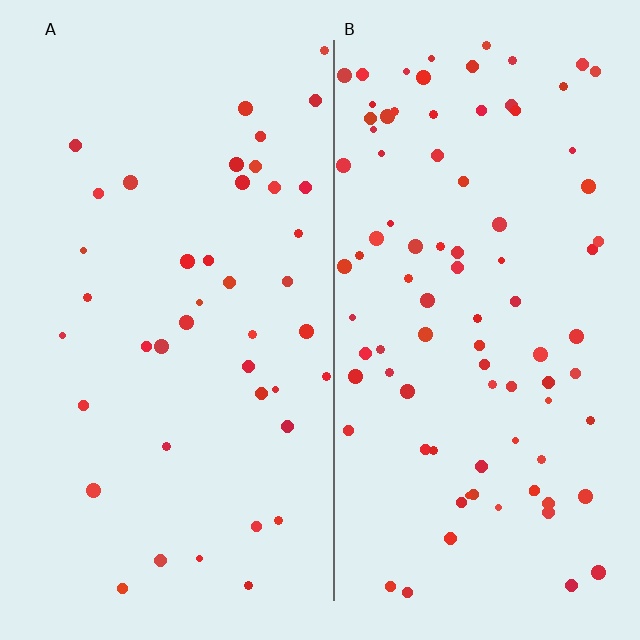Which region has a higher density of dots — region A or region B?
B (the right).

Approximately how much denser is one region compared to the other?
Approximately 2.2× — region B over region A.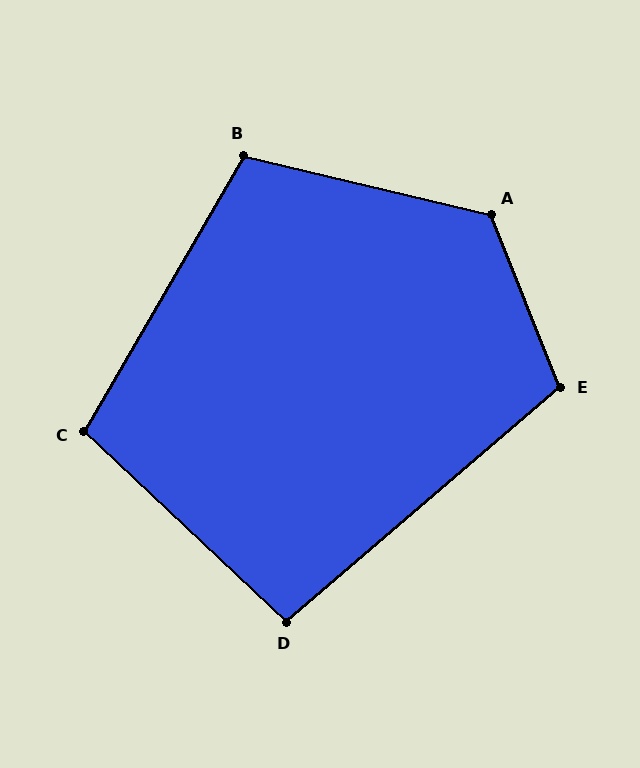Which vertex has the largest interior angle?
A, at approximately 125 degrees.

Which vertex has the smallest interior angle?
D, at approximately 96 degrees.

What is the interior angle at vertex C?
Approximately 103 degrees (obtuse).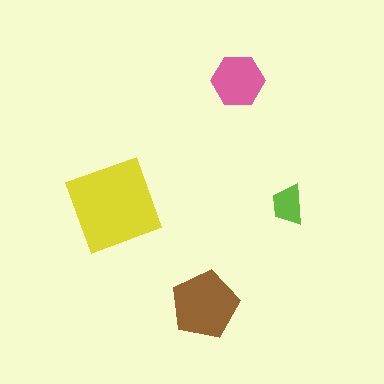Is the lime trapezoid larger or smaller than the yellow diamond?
Smaller.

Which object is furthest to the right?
The lime trapezoid is rightmost.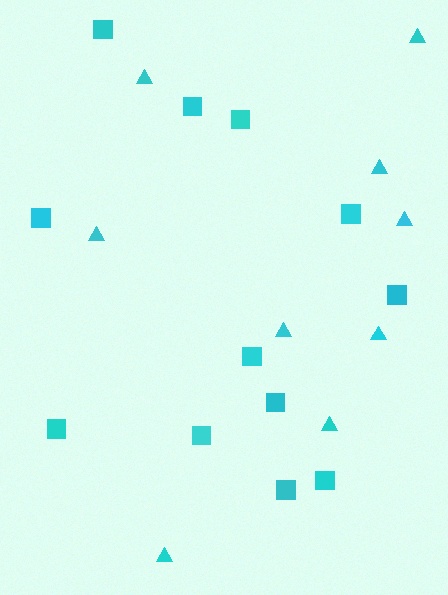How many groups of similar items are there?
There are 2 groups: one group of squares (12) and one group of triangles (9).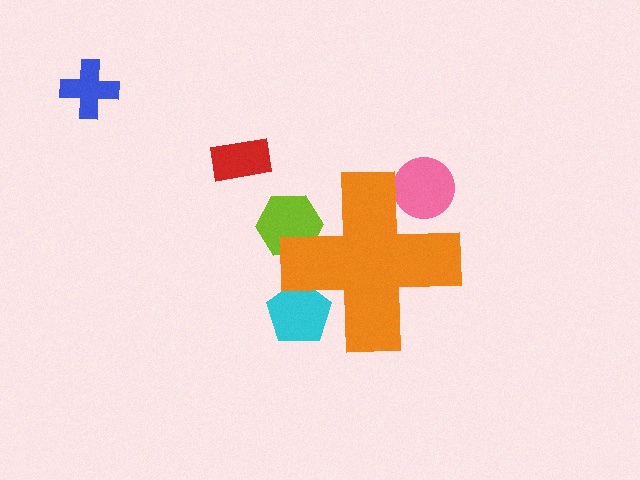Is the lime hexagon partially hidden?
Yes, the lime hexagon is partially hidden behind the orange cross.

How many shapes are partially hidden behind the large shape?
3 shapes are partially hidden.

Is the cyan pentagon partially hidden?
Yes, the cyan pentagon is partially hidden behind the orange cross.